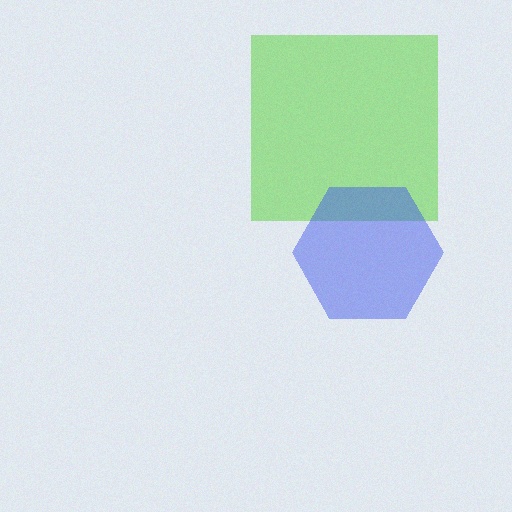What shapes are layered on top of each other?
The layered shapes are: a lime square, a blue hexagon.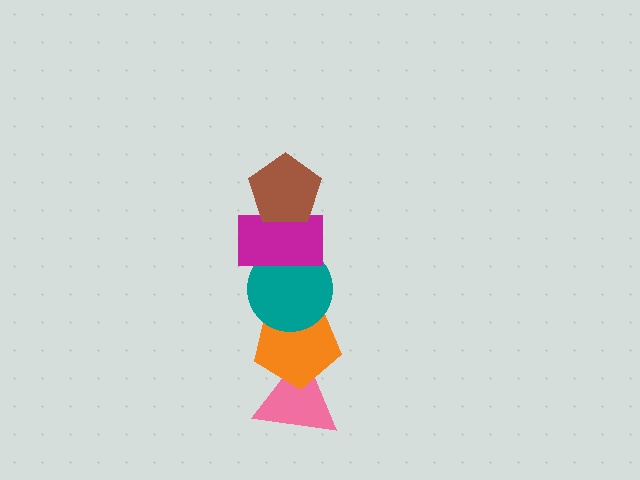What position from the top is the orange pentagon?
The orange pentagon is 4th from the top.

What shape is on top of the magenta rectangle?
The brown pentagon is on top of the magenta rectangle.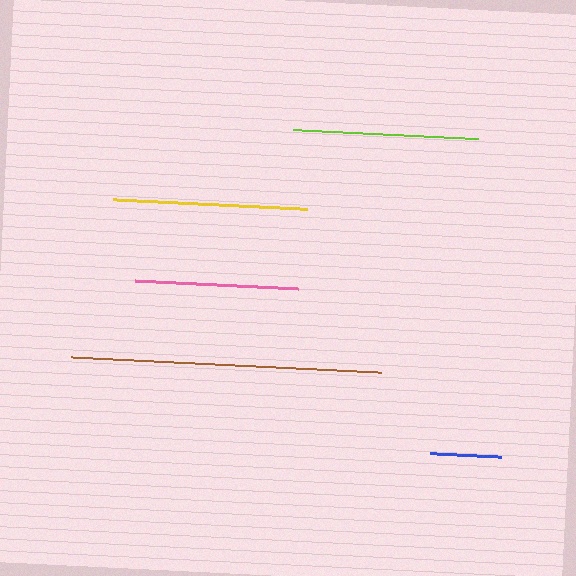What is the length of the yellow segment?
The yellow segment is approximately 193 pixels long.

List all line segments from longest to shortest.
From longest to shortest: brown, yellow, lime, pink, blue.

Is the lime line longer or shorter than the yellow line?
The yellow line is longer than the lime line.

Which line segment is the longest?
The brown line is the longest at approximately 311 pixels.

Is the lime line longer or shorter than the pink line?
The lime line is longer than the pink line.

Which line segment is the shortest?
The blue line is the shortest at approximately 71 pixels.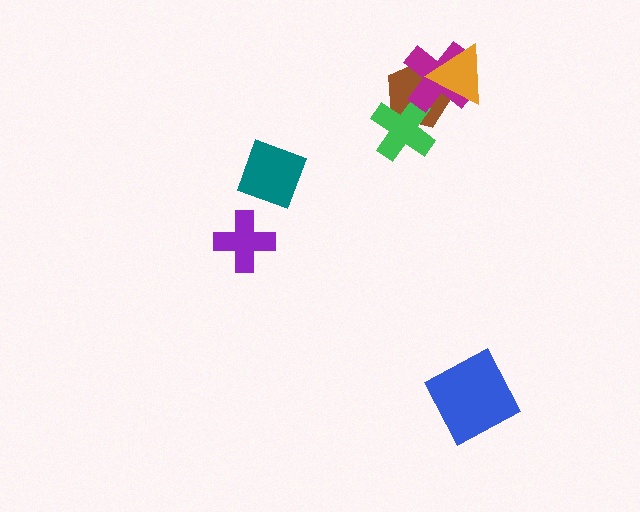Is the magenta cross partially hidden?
Yes, it is partially covered by another shape.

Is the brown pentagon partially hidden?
Yes, it is partially covered by another shape.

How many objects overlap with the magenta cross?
2 objects overlap with the magenta cross.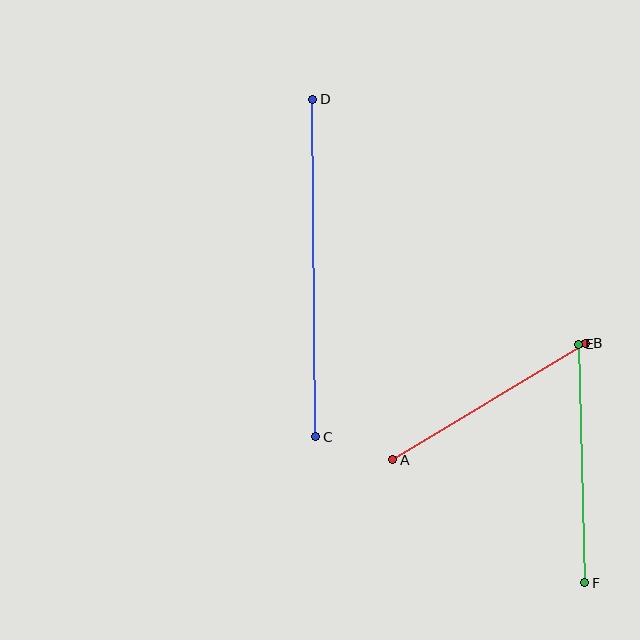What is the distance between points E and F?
The distance is approximately 238 pixels.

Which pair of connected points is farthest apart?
Points C and D are farthest apart.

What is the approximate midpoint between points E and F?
The midpoint is at approximately (581, 464) pixels.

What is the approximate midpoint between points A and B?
The midpoint is at approximately (489, 401) pixels.